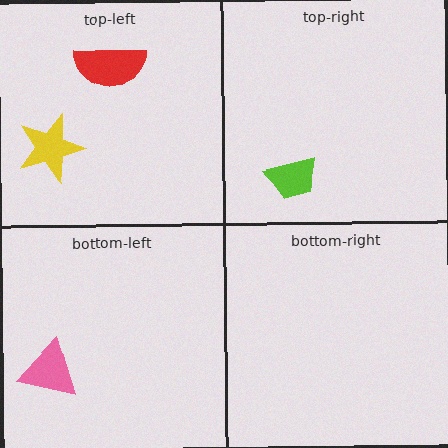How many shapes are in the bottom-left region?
1.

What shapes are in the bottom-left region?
The pink triangle.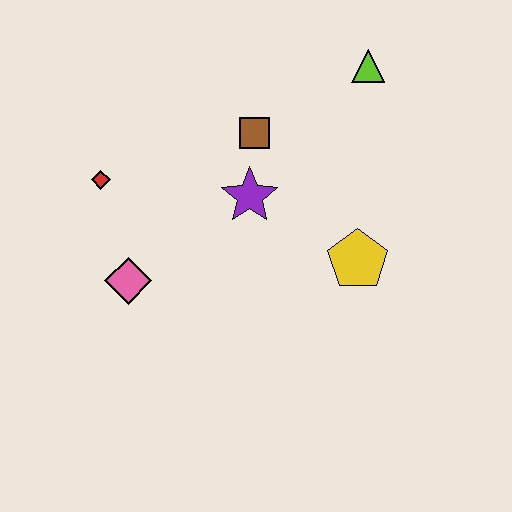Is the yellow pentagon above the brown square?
No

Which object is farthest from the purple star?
The lime triangle is farthest from the purple star.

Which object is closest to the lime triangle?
The brown square is closest to the lime triangle.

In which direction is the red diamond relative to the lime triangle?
The red diamond is to the left of the lime triangle.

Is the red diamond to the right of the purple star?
No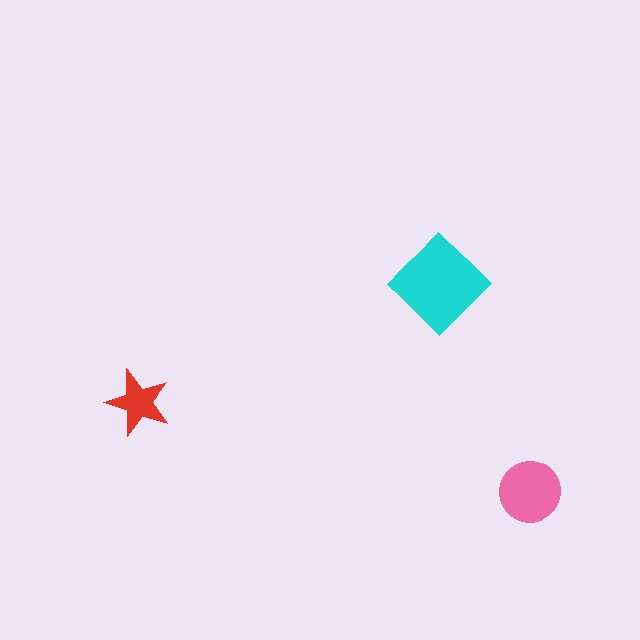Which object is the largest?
The cyan diamond.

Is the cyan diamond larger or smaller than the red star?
Larger.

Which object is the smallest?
The red star.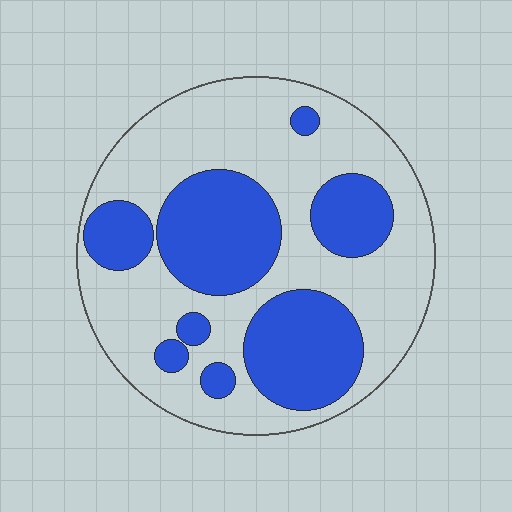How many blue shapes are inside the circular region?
8.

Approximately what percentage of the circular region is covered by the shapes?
Approximately 35%.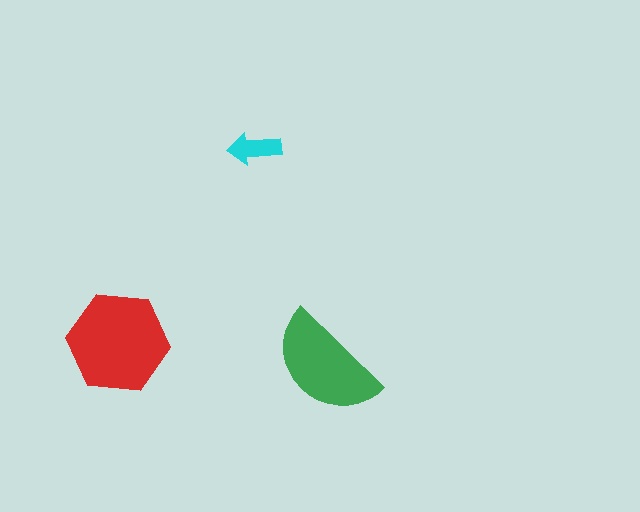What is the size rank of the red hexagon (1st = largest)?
1st.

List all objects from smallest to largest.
The cyan arrow, the green semicircle, the red hexagon.